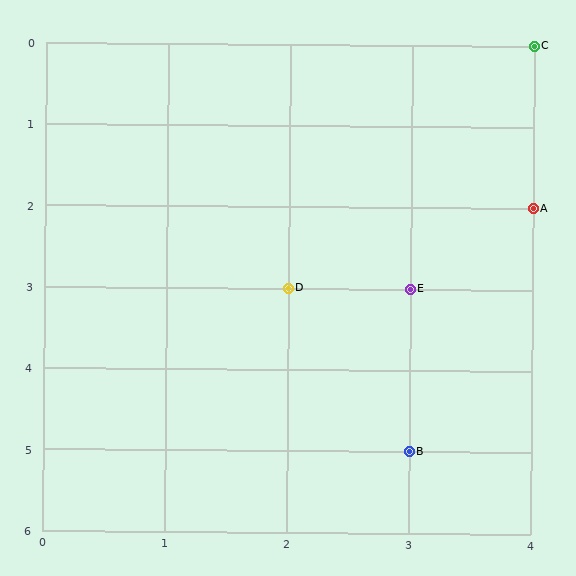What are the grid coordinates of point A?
Point A is at grid coordinates (4, 2).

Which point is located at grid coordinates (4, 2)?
Point A is at (4, 2).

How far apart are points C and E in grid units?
Points C and E are 1 column and 3 rows apart (about 3.2 grid units diagonally).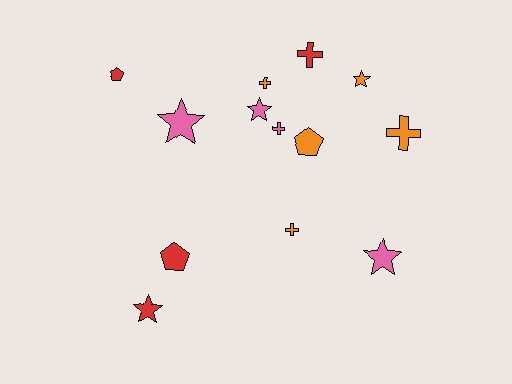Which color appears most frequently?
Orange, with 5 objects.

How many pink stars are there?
There are 3 pink stars.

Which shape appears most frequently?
Star, with 5 objects.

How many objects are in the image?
There are 13 objects.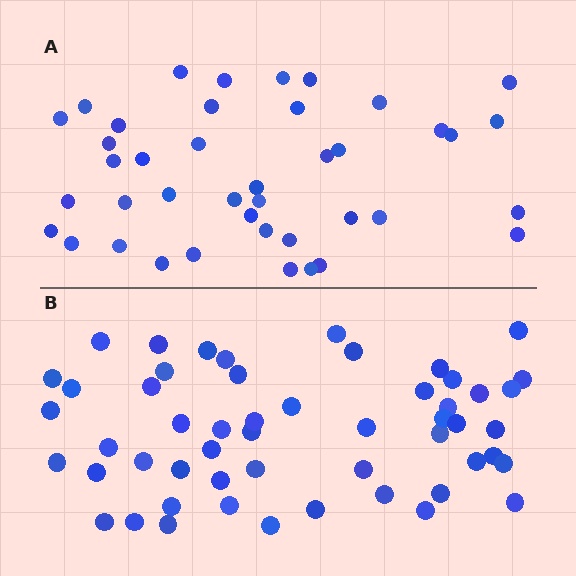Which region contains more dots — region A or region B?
Region B (the bottom region) has more dots.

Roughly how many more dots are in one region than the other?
Region B has roughly 12 or so more dots than region A.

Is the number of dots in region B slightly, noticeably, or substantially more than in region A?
Region B has noticeably more, but not dramatically so. The ratio is roughly 1.3 to 1.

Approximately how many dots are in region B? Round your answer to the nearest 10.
About 50 dots. (The exact count is 53, which rounds to 50.)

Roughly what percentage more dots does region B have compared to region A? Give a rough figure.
About 30% more.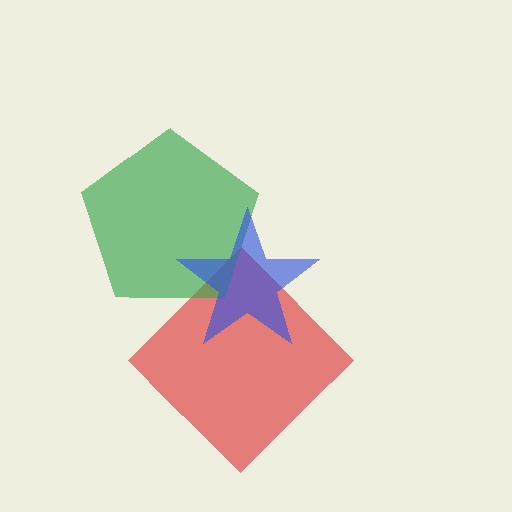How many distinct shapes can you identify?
There are 3 distinct shapes: a red diamond, a green pentagon, a blue star.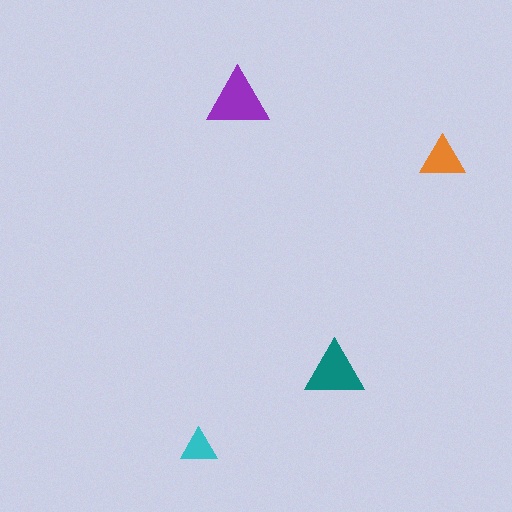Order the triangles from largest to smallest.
the purple one, the teal one, the orange one, the cyan one.